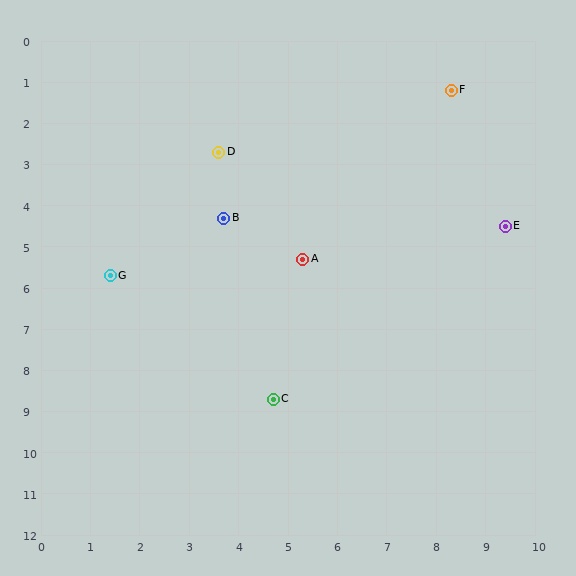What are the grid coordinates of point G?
Point G is at approximately (1.4, 5.7).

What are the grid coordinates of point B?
Point B is at approximately (3.7, 4.3).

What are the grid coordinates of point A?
Point A is at approximately (5.3, 5.3).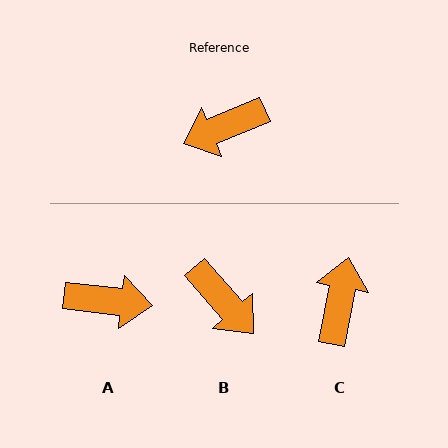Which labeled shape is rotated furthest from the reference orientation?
A, about 151 degrees away.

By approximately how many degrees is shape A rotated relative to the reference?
Approximately 151 degrees counter-clockwise.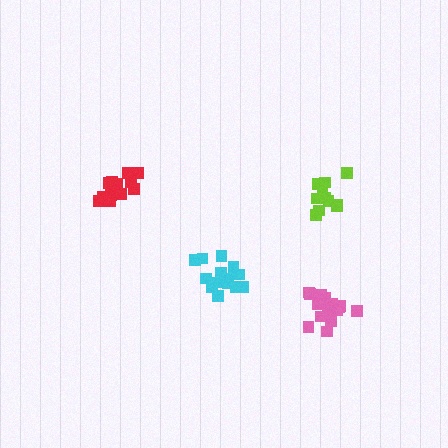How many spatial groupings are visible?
There are 4 spatial groupings.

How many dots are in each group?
Group 1: 11 dots, Group 2: 15 dots, Group 3: 14 dots, Group 4: 17 dots (57 total).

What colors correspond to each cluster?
The clusters are colored: lime, cyan, red, pink.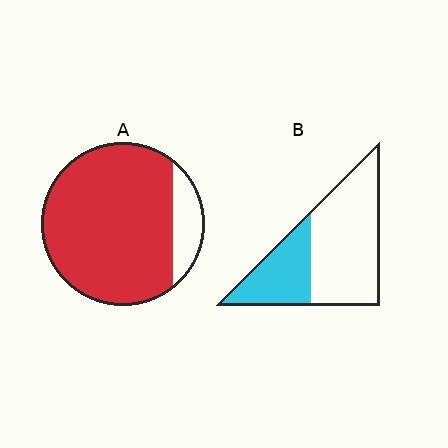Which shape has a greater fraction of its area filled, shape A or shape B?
Shape A.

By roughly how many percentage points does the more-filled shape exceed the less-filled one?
By roughly 55 percentage points (A over B).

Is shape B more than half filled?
No.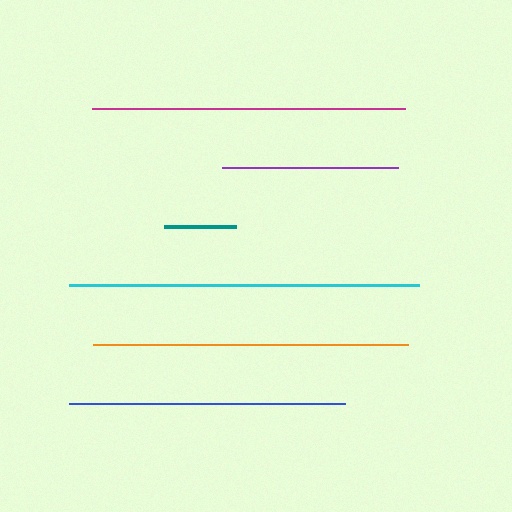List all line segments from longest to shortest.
From longest to shortest: cyan, orange, magenta, blue, purple, teal.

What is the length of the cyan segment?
The cyan segment is approximately 350 pixels long.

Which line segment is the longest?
The cyan line is the longest at approximately 350 pixels.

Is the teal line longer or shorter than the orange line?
The orange line is longer than the teal line.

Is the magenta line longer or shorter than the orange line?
The orange line is longer than the magenta line.